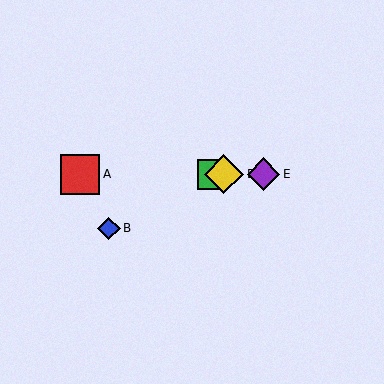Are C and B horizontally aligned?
No, C is at y≈174 and B is at y≈228.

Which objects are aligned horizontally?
Objects A, C, D, E are aligned horizontally.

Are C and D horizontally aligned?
Yes, both are at y≈174.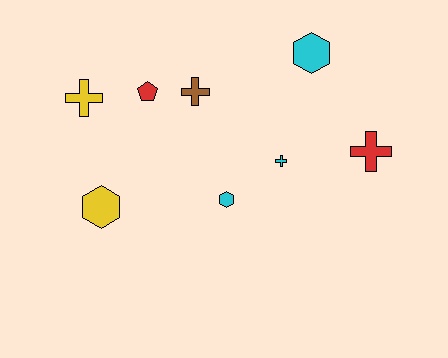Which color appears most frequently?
Cyan, with 3 objects.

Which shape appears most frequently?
Cross, with 4 objects.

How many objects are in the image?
There are 8 objects.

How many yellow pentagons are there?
There are no yellow pentagons.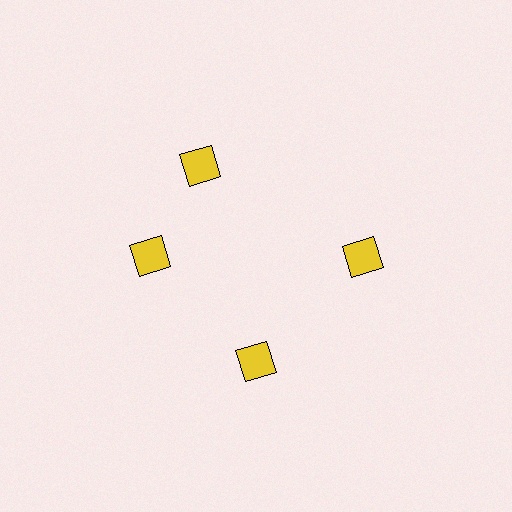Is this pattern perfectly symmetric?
No. The 4 yellow diamonds are arranged in a ring, but one element near the 12 o'clock position is rotated out of alignment along the ring, breaking the 4-fold rotational symmetry.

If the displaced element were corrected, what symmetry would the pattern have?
It would have 4-fold rotational symmetry — the pattern would map onto itself every 90 degrees.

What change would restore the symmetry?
The symmetry would be restored by rotating it back into even spacing with its neighbors so that all 4 diamonds sit at equal angles and equal distance from the center.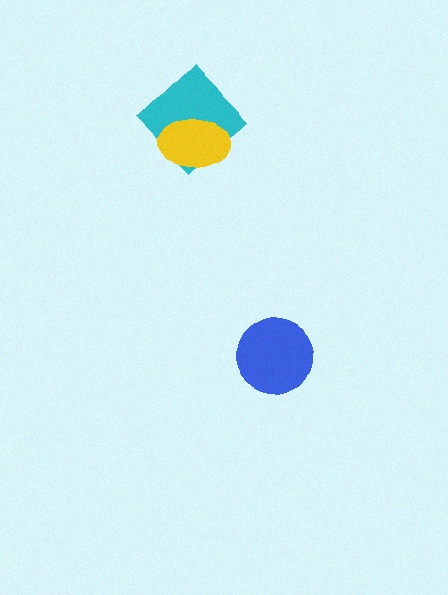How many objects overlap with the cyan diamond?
1 object overlaps with the cyan diamond.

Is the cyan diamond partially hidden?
Yes, it is partially covered by another shape.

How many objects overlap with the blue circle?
0 objects overlap with the blue circle.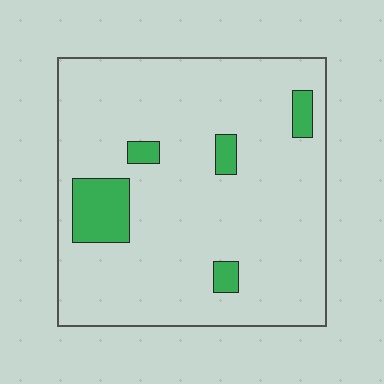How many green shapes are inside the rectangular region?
5.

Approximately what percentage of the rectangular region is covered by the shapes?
Approximately 10%.